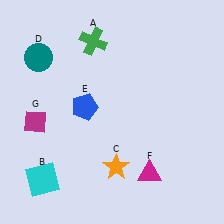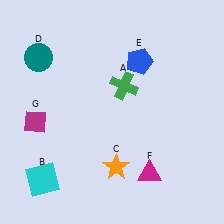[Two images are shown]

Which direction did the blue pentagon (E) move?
The blue pentagon (E) moved right.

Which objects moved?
The objects that moved are: the green cross (A), the blue pentagon (E).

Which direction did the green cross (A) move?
The green cross (A) moved down.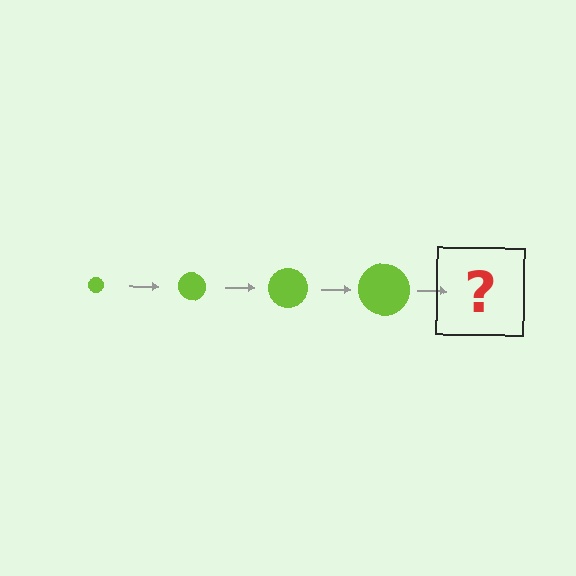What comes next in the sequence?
The next element should be a lime circle, larger than the previous one.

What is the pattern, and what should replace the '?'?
The pattern is that the circle gets progressively larger each step. The '?' should be a lime circle, larger than the previous one.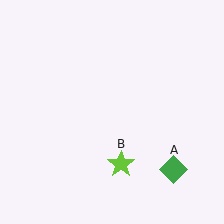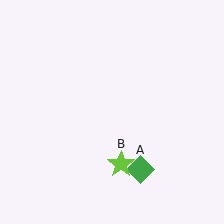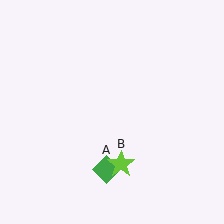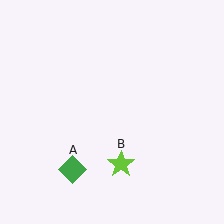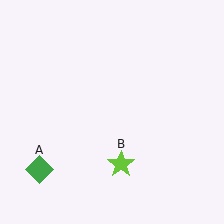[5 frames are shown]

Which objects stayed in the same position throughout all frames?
Lime star (object B) remained stationary.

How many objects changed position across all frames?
1 object changed position: green diamond (object A).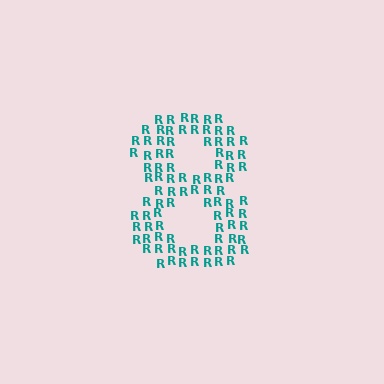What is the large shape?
The large shape is the digit 8.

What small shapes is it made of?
It is made of small letter R's.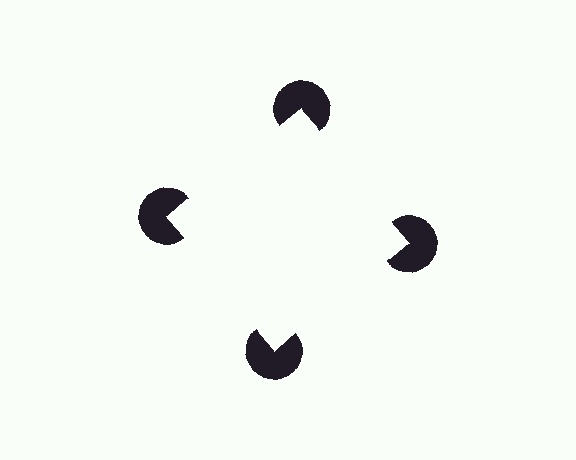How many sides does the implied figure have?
4 sides.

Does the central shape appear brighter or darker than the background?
It typically appears slightly brighter than the background, even though no actual brightness change is drawn.